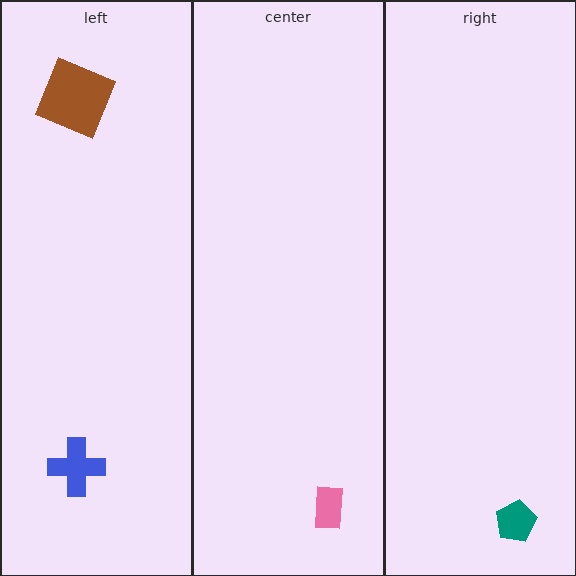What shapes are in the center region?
The pink rectangle.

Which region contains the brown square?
The left region.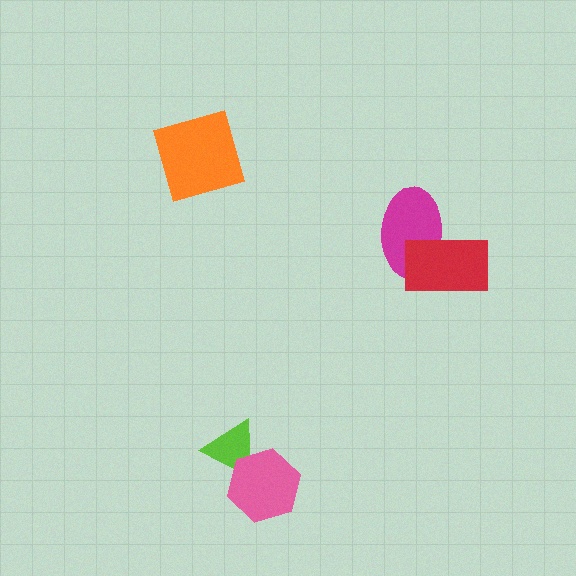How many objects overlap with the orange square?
0 objects overlap with the orange square.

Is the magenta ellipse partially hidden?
Yes, it is partially covered by another shape.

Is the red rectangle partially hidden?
No, no other shape covers it.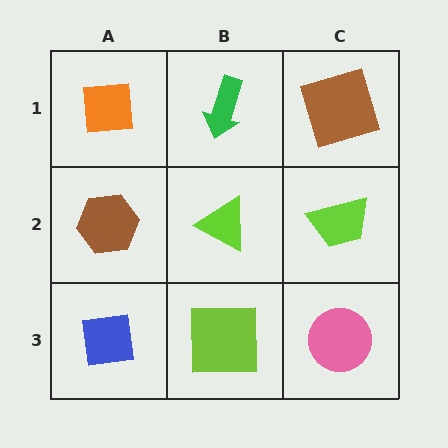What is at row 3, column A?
A blue square.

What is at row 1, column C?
A brown square.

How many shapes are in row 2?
3 shapes.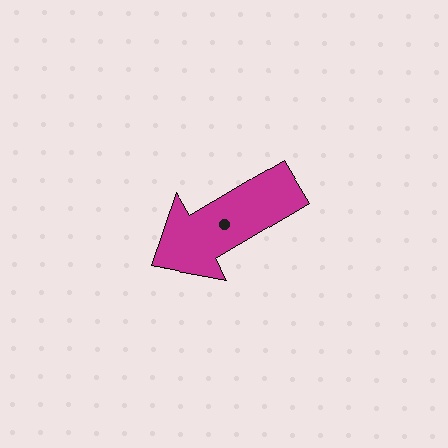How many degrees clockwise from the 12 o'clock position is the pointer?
Approximately 239 degrees.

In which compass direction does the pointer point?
Southwest.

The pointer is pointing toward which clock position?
Roughly 8 o'clock.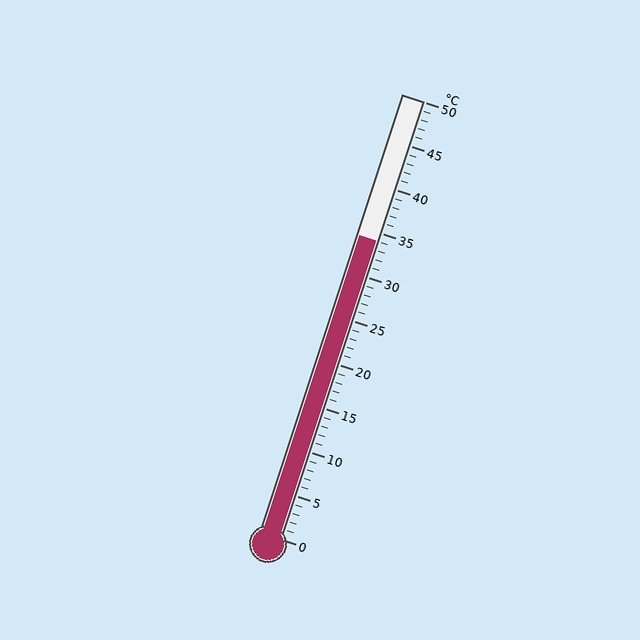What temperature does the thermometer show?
The thermometer shows approximately 34°C.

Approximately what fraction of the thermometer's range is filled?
The thermometer is filled to approximately 70% of its range.